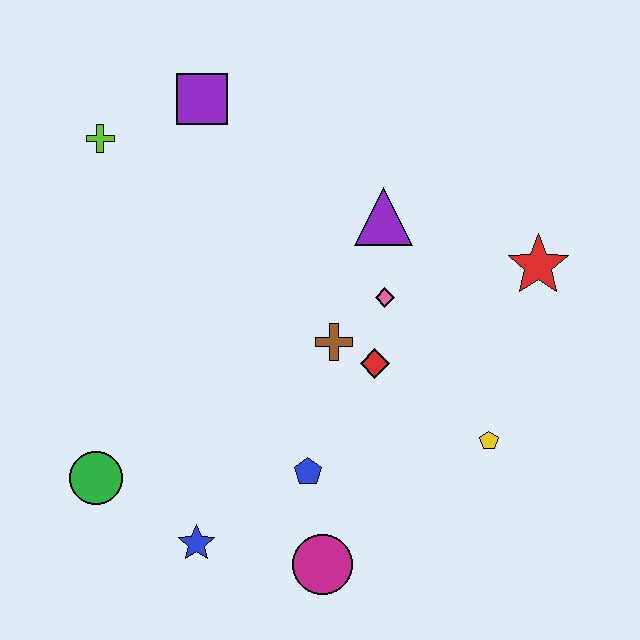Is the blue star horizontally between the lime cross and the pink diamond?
Yes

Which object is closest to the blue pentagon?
The magenta circle is closest to the blue pentagon.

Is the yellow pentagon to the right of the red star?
No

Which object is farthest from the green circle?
The red star is farthest from the green circle.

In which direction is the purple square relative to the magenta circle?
The purple square is above the magenta circle.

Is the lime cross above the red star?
Yes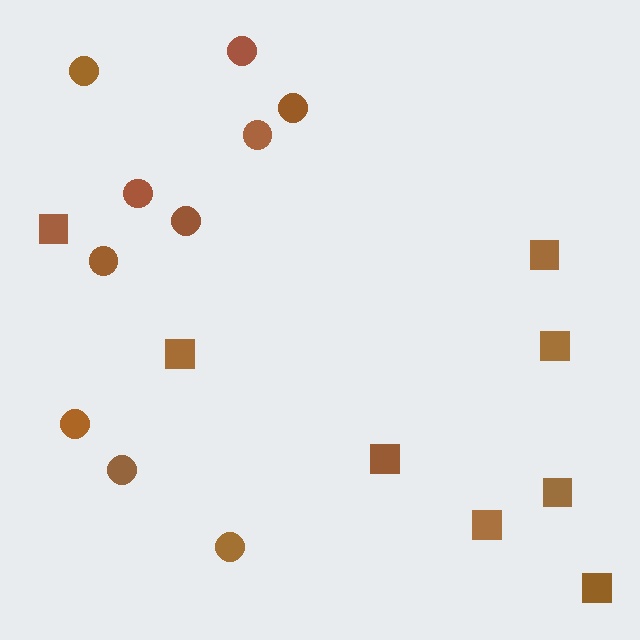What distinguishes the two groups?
There are 2 groups: one group of squares (8) and one group of circles (10).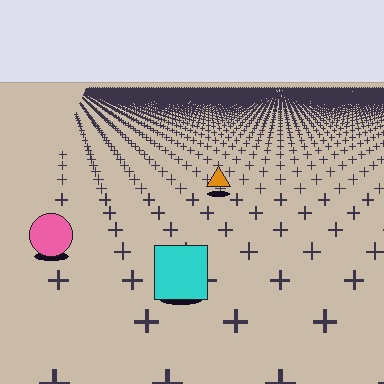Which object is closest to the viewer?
The cyan square is closest. The texture marks near it are larger and more spread out.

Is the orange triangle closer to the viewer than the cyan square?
No. The cyan square is closer — you can tell from the texture gradient: the ground texture is coarser near it.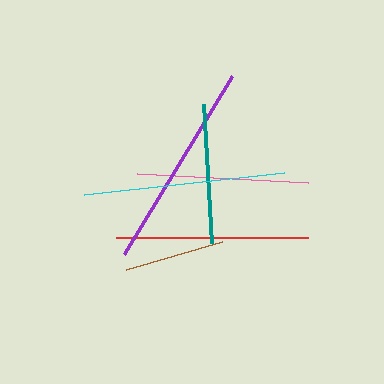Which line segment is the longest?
The purple line is the longest at approximately 209 pixels.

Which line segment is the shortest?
The brown line is the shortest at approximately 100 pixels.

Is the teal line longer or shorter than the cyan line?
The cyan line is longer than the teal line.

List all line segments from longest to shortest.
From longest to shortest: purple, cyan, red, pink, teal, brown.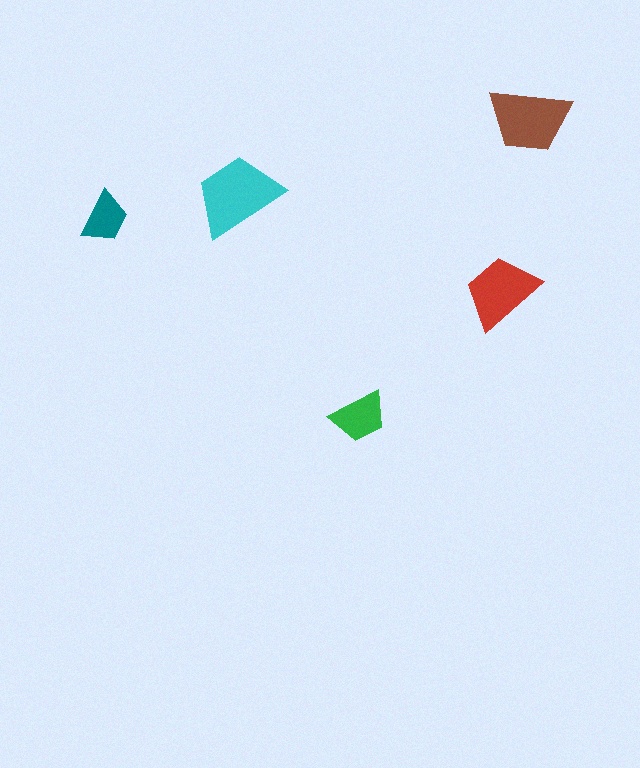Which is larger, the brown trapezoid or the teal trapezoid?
The brown one.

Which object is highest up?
The brown trapezoid is topmost.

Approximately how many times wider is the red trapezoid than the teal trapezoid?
About 1.5 times wider.